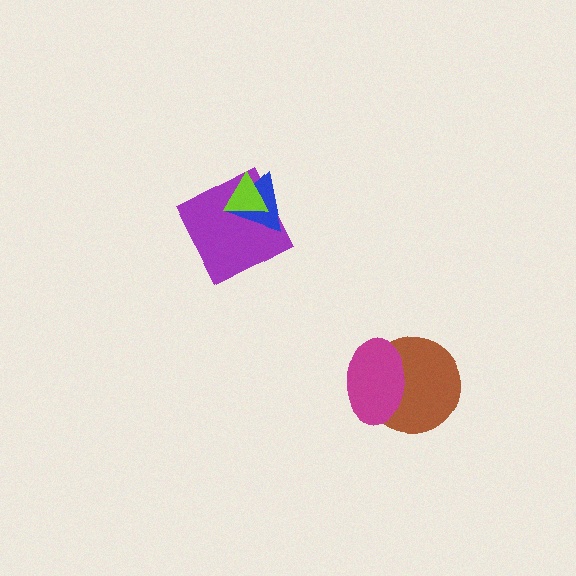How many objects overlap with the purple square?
2 objects overlap with the purple square.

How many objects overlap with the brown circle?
1 object overlaps with the brown circle.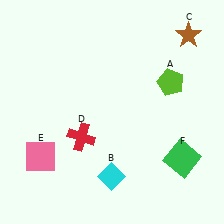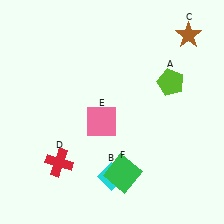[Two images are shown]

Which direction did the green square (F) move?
The green square (F) moved left.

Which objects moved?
The objects that moved are: the red cross (D), the pink square (E), the green square (F).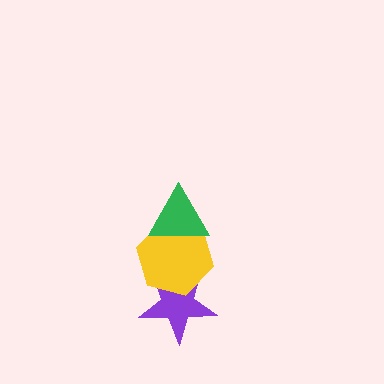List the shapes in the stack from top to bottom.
From top to bottom: the green triangle, the yellow hexagon, the purple star.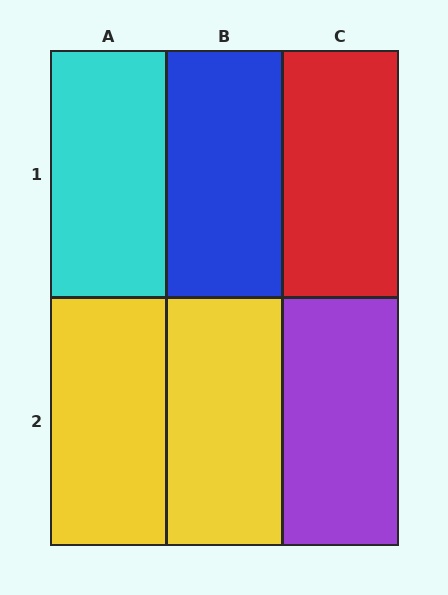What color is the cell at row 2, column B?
Yellow.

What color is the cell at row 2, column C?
Purple.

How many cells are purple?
1 cell is purple.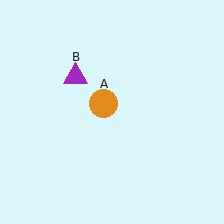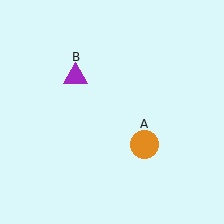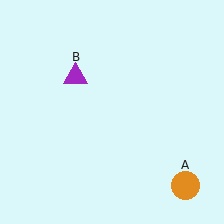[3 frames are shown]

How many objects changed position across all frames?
1 object changed position: orange circle (object A).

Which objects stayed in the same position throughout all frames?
Purple triangle (object B) remained stationary.